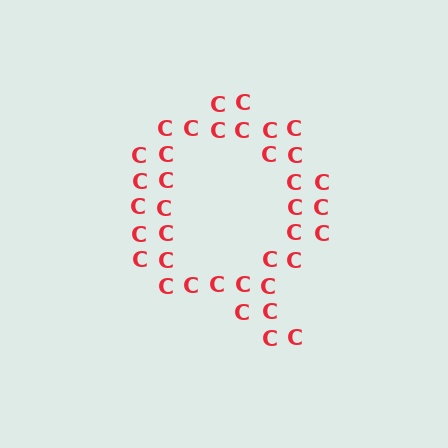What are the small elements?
The small elements are letter C's.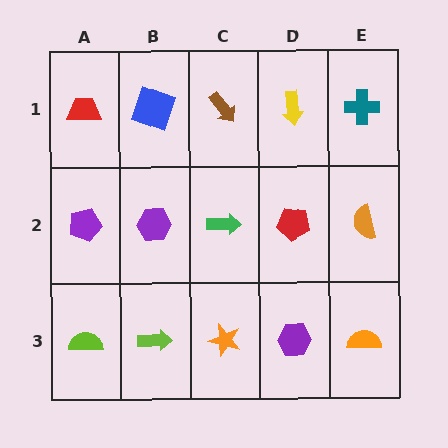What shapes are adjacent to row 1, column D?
A red pentagon (row 2, column D), a brown arrow (row 1, column C), a teal cross (row 1, column E).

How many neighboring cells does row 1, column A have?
2.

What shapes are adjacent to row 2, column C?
A brown arrow (row 1, column C), an orange star (row 3, column C), a purple hexagon (row 2, column B), a red pentagon (row 2, column D).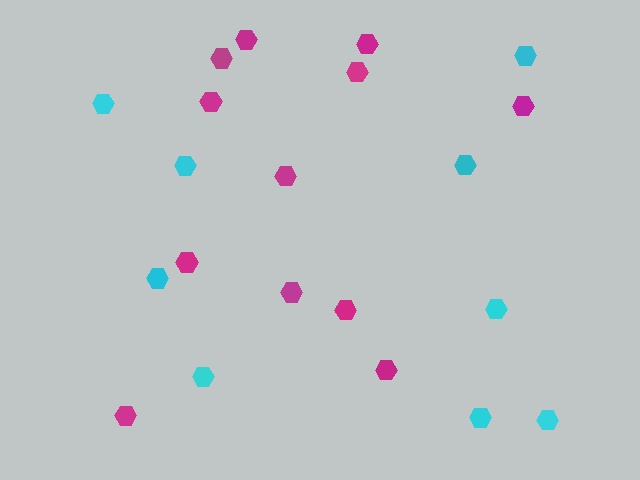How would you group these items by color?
There are 2 groups: one group of cyan hexagons (9) and one group of magenta hexagons (12).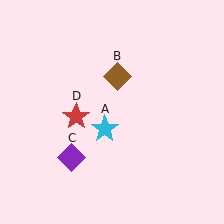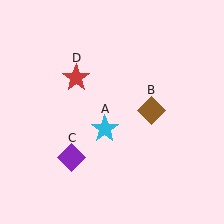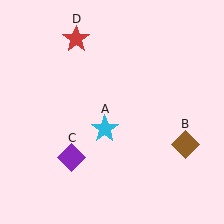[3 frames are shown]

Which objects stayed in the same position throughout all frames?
Cyan star (object A) and purple diamond (object C) remained stationary.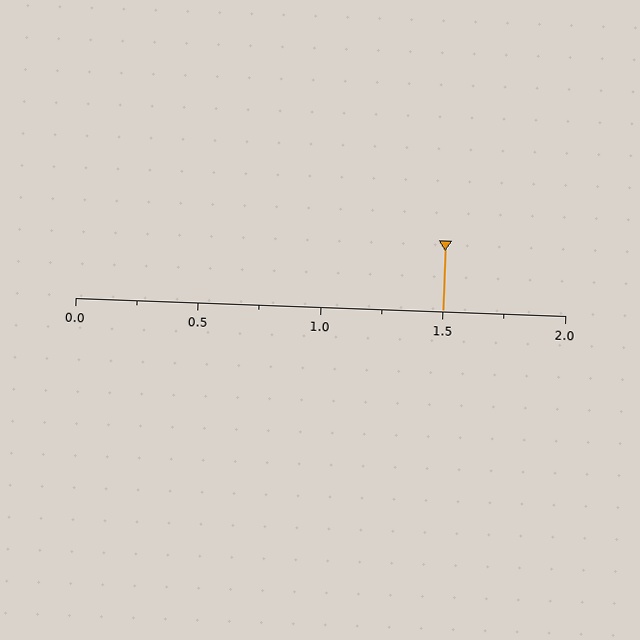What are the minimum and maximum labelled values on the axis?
The axis runs from 0.0 to 2.0.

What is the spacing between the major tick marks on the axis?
The major ticks are spaced 0.5 apart.